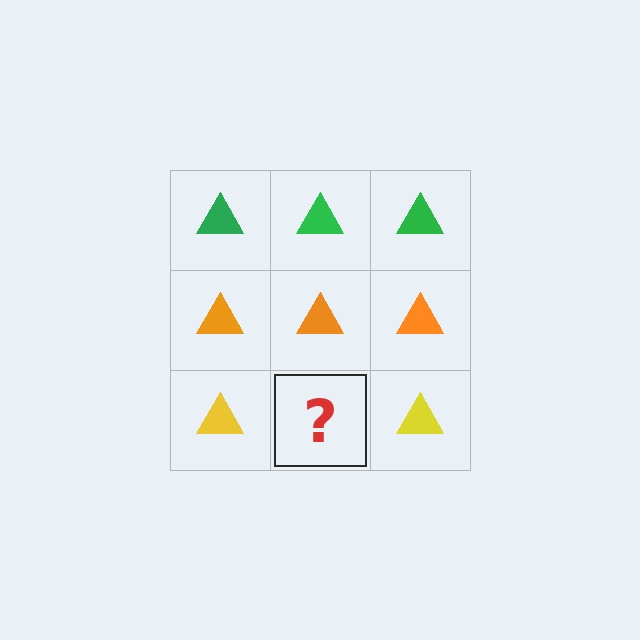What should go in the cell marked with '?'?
The missing cell should contain a yellow triangle.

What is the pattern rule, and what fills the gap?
The rule is that each row has a consistent color. The gap should be filled with a yellow triangle.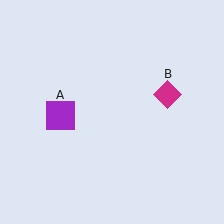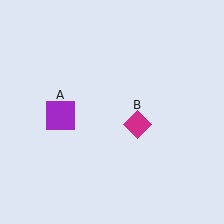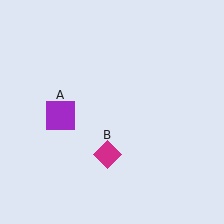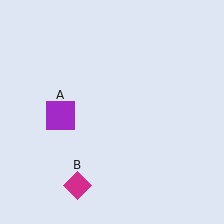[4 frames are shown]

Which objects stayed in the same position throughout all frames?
Purple square (object A) remained stationary.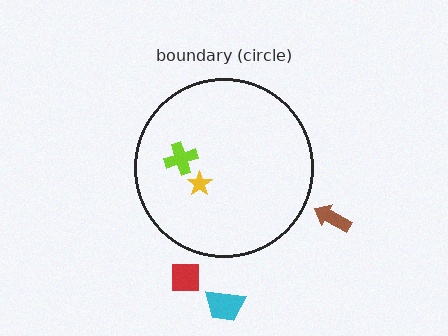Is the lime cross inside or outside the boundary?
Inside.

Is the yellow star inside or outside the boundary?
Inside.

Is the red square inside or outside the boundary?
Outside.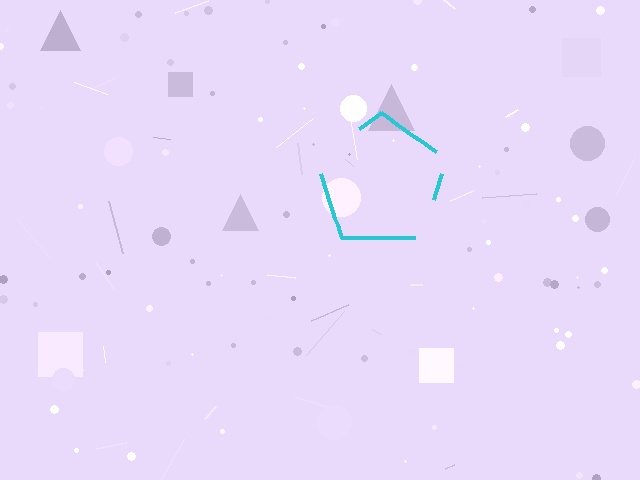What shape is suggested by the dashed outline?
The dashed outline suggests a pentagon.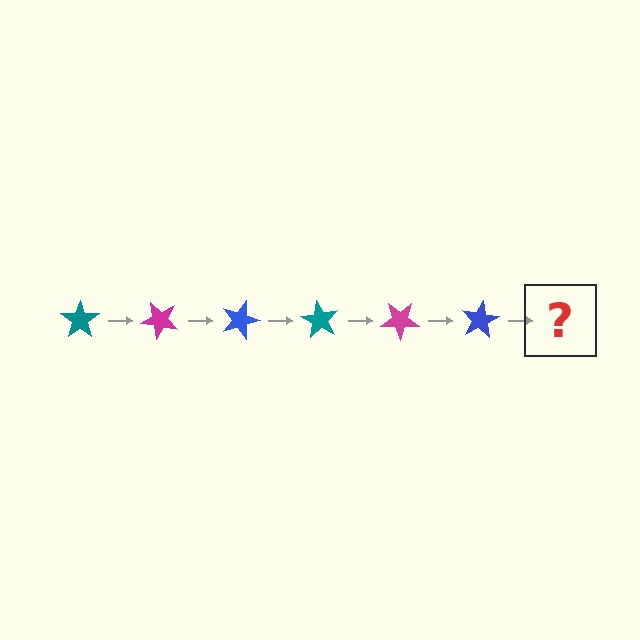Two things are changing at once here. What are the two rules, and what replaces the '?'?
The two rules are that it rotates 45 degrees each step and the color cycles through teal, magenta, and blue. The '?' should be a teal star, rotated 270 degrees from the start.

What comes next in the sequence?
The next element should be a teal star, rotated 270 degrees from the start.